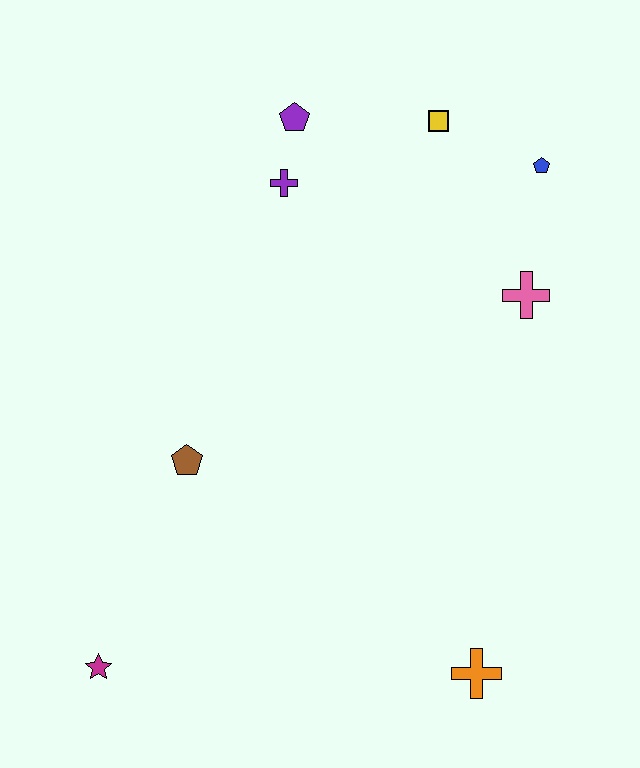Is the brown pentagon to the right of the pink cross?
No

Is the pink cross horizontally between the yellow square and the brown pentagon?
No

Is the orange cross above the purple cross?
No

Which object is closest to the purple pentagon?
The purple cross is closest to the purple pentagon.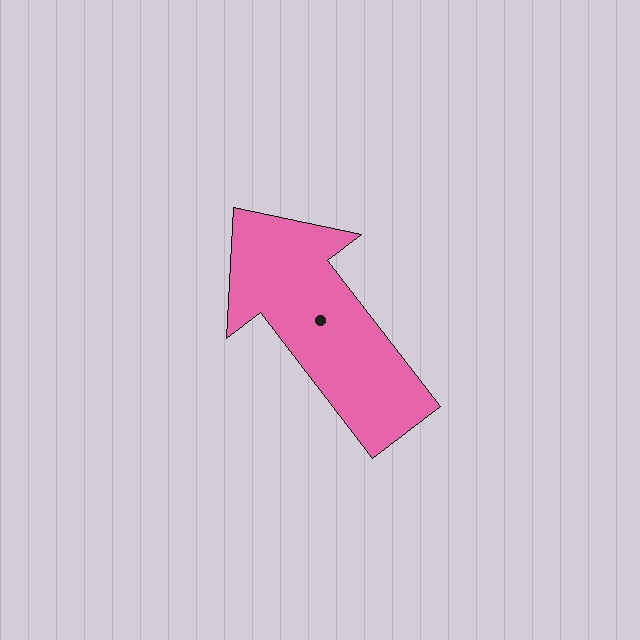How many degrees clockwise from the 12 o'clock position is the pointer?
Approximately 323 degrees.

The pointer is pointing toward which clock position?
Roughly 11 o'clock.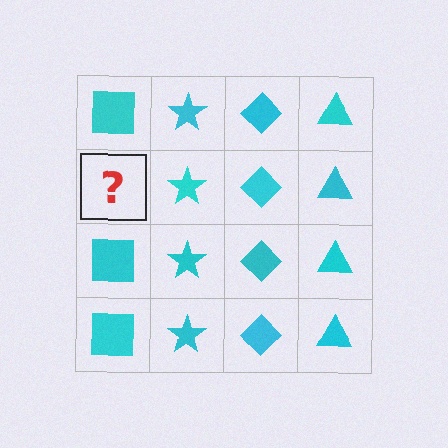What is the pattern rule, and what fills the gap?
The rule is that each column has a consistent shape. The gap should be filled with a cyan square.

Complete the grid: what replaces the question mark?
The question mark should be replaced with a cyan square.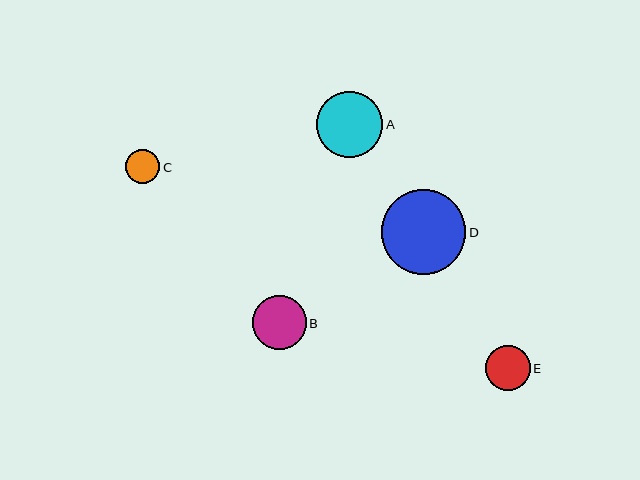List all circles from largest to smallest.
From largest to smallest: D, A, B, E, C.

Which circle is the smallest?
Circle C is the smallest with a size of approximately 34 pixels.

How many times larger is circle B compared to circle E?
Circle B is approximately 1.2 times the size of circle E.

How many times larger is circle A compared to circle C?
Circle A is approximately 1.9 times the size of circle C.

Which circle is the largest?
Circle D is the largest with a size of approximately 85 pixels.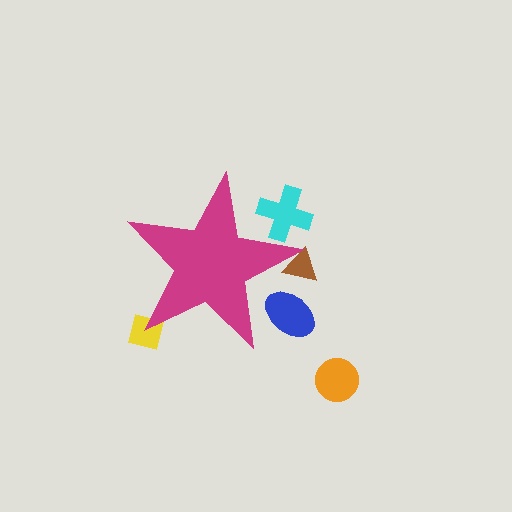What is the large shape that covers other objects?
A magenta star.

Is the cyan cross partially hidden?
Yes, the cyan cross is partially hidden behind the magenta star.